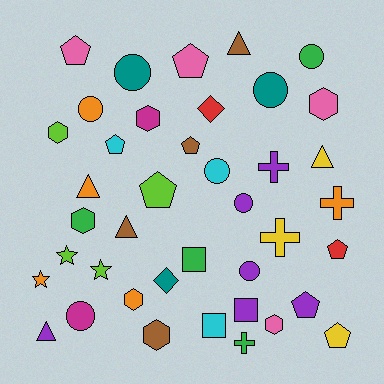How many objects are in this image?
There are 40 objects.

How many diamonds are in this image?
There are 2 diamonds.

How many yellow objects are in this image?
There are 3 yellow objects.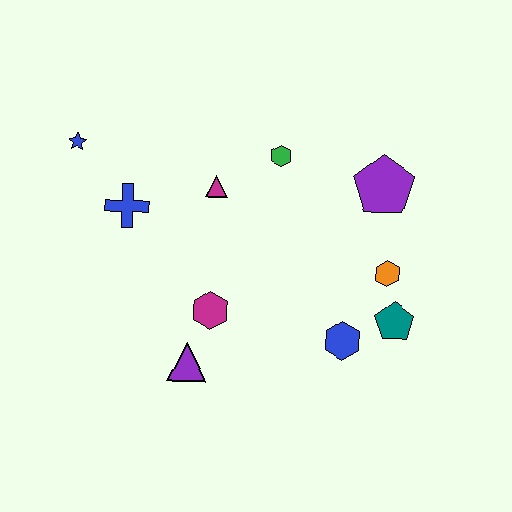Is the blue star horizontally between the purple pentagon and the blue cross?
No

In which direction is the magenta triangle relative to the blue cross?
The magenta triangle is to the right of the blue cross.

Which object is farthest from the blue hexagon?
The blue star is farthest from the blue hexagon.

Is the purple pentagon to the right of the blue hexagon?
Yes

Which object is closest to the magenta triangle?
The green hexagon is closest to the magenta triangle.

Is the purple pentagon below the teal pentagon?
No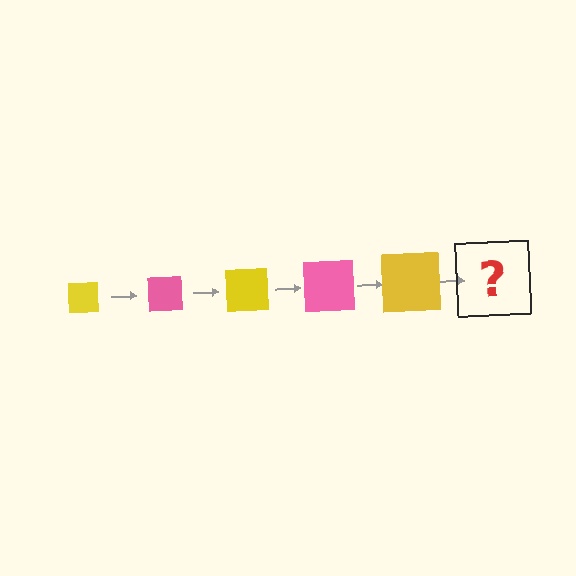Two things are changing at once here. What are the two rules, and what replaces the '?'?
The two rules are that the square grows larger each step and the color cycles through yellow and pink. The '?' should be a pink square, larger than the previous one.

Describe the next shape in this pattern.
It should be a pink square, larger than the previous one.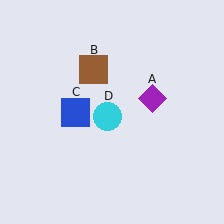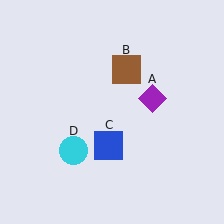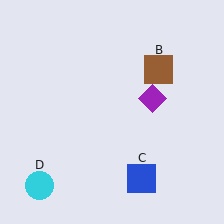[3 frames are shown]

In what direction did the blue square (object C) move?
The blue square (object C) moved down and to the right.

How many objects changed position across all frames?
3 objects changed position: brown square (object B), blue square (object C), cyan circle (object D).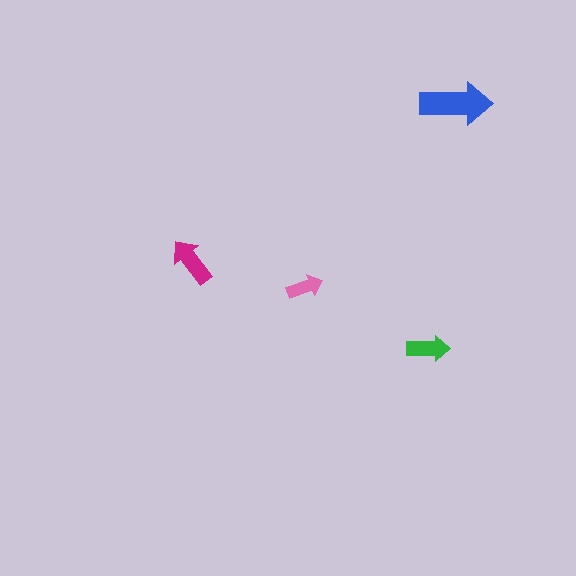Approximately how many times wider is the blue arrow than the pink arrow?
About 2 times wider.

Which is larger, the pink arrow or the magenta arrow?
The magenta one.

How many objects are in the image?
There are 4 objects in the image.